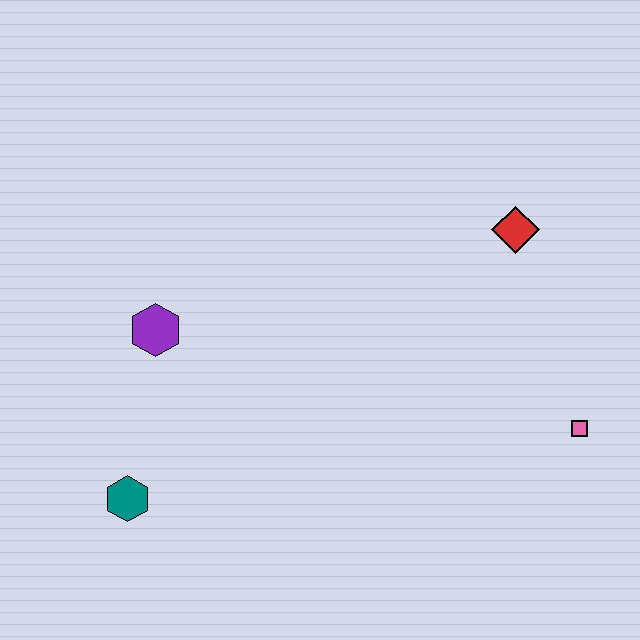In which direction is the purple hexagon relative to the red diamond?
The purple hexagon is to the left of the red diamond.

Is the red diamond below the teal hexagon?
No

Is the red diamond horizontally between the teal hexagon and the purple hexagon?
No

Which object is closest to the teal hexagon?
The purple hexagon is closest to the teal hexagon.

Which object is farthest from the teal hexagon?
The red diamond is farthest from the teal hexagon.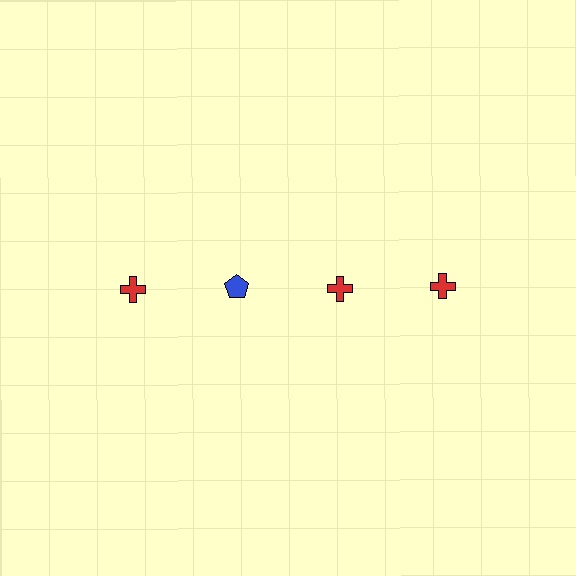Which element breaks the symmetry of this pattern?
The blue pentagon in the top row, second from left column breaks the symmetry. All other shapes are red crosses.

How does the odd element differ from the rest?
It differs in both color (blue instead of red) and shape (pentagon instead of cross).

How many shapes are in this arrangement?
There are 4 shapes arranged in a grid pattern.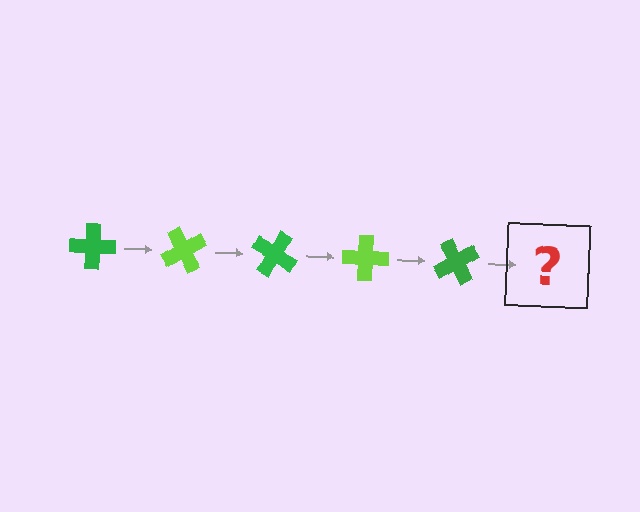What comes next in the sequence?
The next element should be a lime cross, rotated 300 degrees from the start.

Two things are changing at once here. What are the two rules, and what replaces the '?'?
The two rules are that it rotates 60 degrees each step and the color cycles through green and lime. The '?' should be a lime cross, rotated 300 degrees from the start.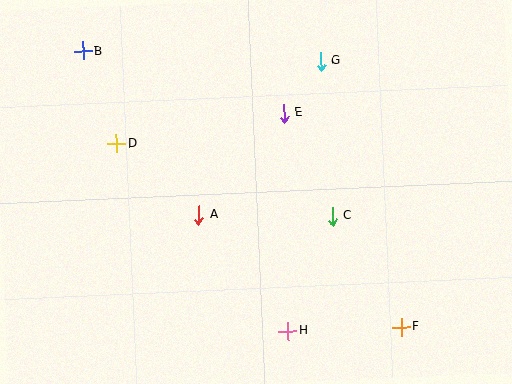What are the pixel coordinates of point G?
Point G is at (321, 61).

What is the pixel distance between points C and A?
The distance between C and A is 134 pixels.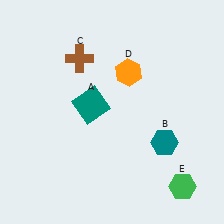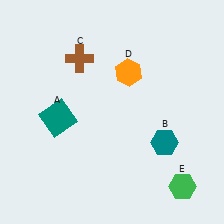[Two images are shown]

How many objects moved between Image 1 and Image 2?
1 object moved between the two images.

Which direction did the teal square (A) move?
The teal square (A) moved left.